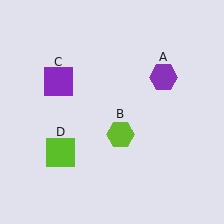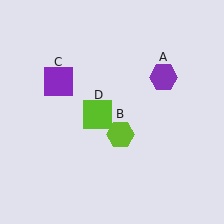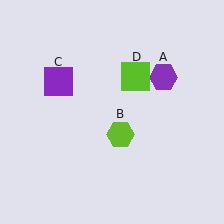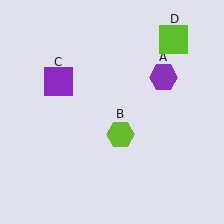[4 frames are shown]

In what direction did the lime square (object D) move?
The lime square (object D) moved up and to the right.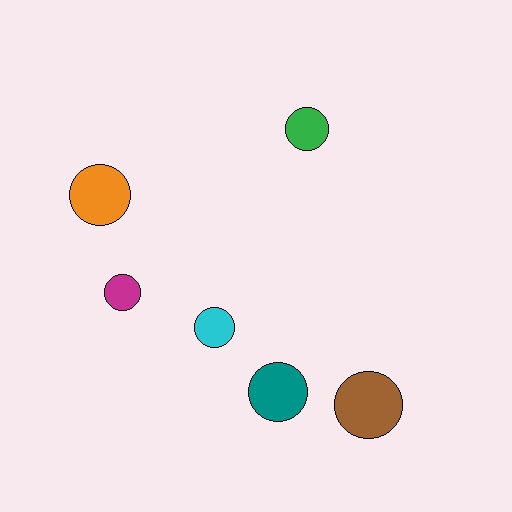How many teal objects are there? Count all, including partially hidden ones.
There is 1 teal object.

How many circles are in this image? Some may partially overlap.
There are 6 circles.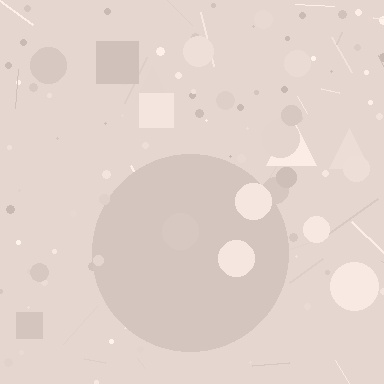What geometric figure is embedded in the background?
A circle is embedded in the background.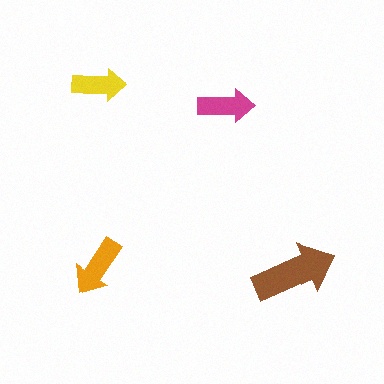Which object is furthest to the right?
The brown arrow is rightmost.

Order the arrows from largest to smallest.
the brown one, the orange one, the magenta one, the yellow one.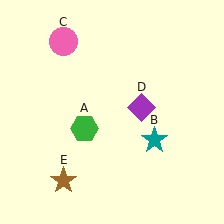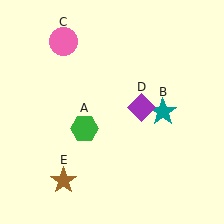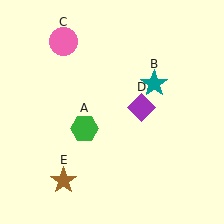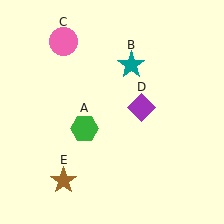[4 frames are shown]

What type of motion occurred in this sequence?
The teal star (object B) rotated counterclockwise around the center of the scene.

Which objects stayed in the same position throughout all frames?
Green hexagon (object A) and pink circle (object C) and purple diamond (object D) and brown star (object E) remained stationary.